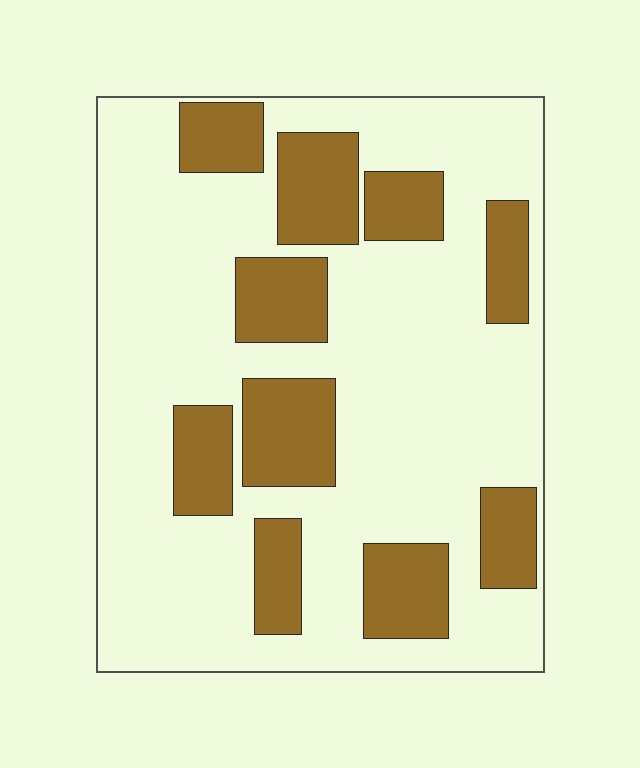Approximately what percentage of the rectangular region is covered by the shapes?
Approximately 25%.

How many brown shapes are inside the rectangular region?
10.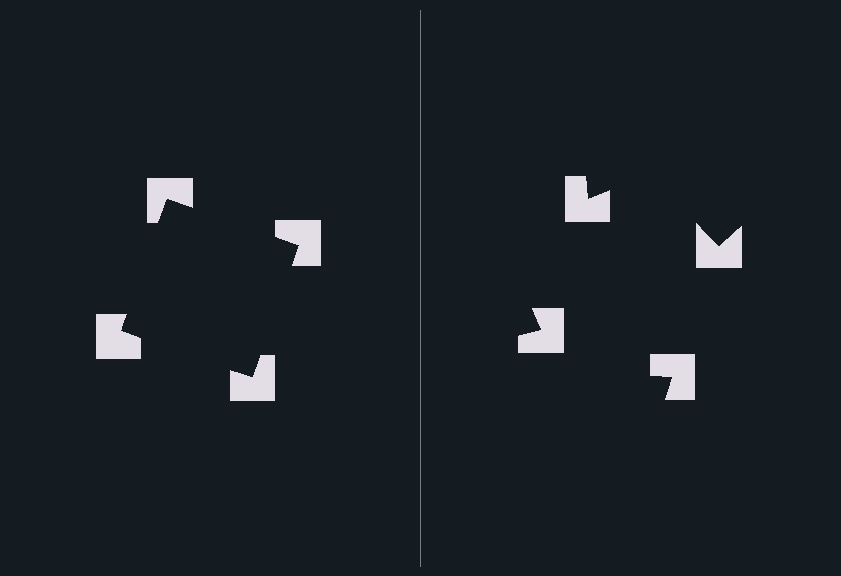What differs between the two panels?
The notched squares are positioned identically on both sides; only the wedge orientations differ. On the left they align to a square; on the right they are misaligned.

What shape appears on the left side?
An illusory square.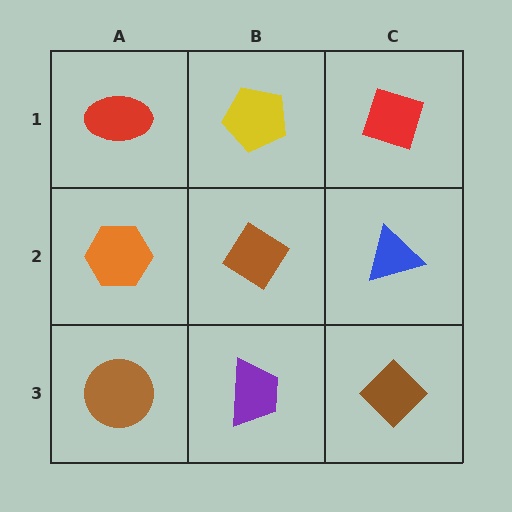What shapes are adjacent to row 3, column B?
A brown diamond (row 2, column B), a brown circle (row 3, column A), a brown diamond (row 3, column C).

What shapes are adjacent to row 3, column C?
A blue triangle (row 2, column C), a purple trapezoid (row 3, column B).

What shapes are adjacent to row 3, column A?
An orange hexagon (row 2, column A), a purple trapezoid (row 3, column B).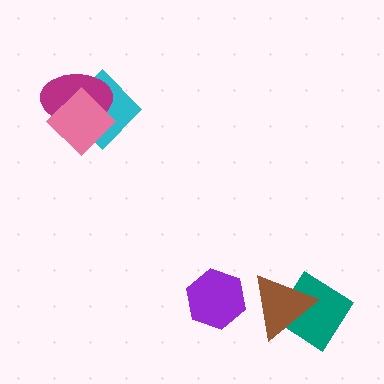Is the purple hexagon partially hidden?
No, no other shape covers it.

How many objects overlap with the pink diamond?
2 objects overlap with the pink diamond.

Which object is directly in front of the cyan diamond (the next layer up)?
The magenta ellipse is directly in front of the cyan diamond.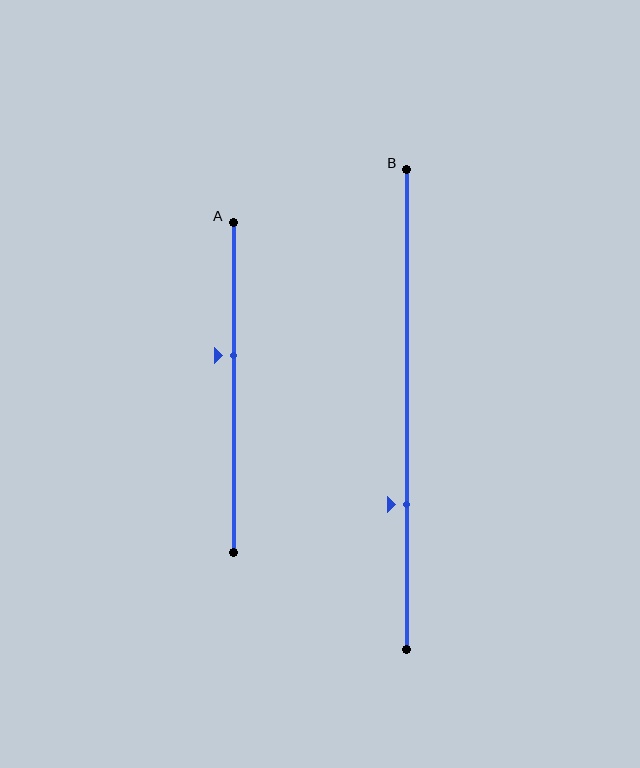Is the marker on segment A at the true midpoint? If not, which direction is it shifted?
No, the marker on segment A is shifted upward by about 10% of the segment length.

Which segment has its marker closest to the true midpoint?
Segment A has its marker closest to the true midpoint.